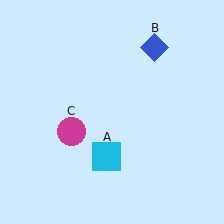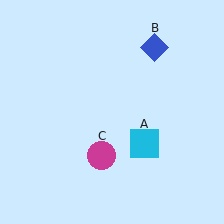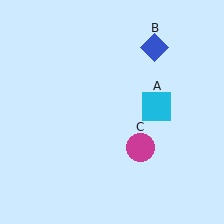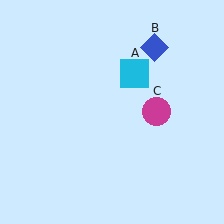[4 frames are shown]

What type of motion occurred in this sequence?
The cyan square (object A), magenta circle (object C) rotated counterclockwise around the center of the scene.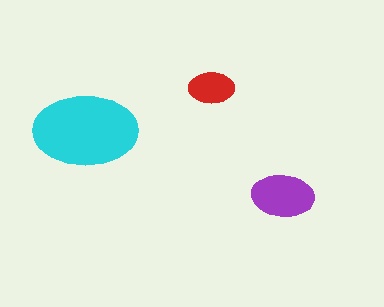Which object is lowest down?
The purple ellipse is bottommost.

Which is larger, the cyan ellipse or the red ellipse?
The cyan one.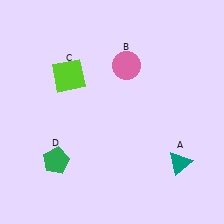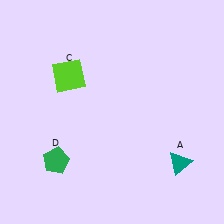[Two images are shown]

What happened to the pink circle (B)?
The pink circle (B) was removed in Image 2. It was in the top-right area of Image 1.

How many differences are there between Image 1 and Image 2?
There is 1 difference between the two images.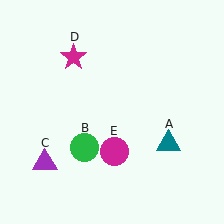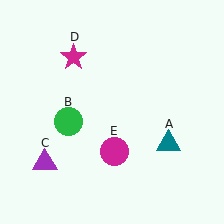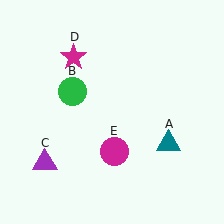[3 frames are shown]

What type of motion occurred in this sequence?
The green circle (object B) rotated clockwise around the center of the scene.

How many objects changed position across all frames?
1 object changed position: green circle (object B).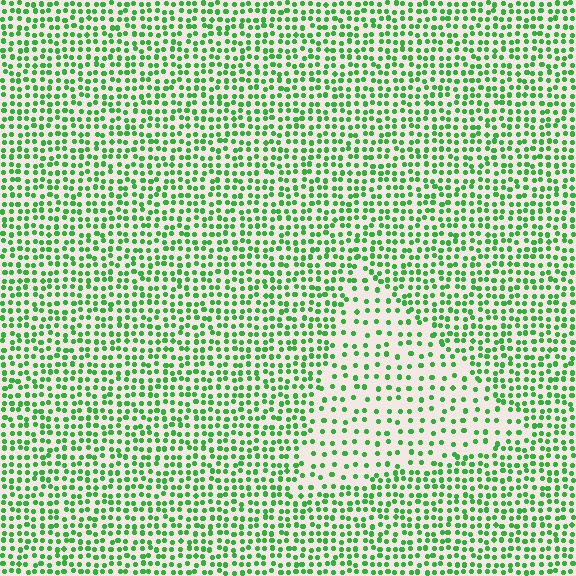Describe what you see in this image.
The image contains small green elements arranged at two different densities. A triangle-shaped region is visible where the elements are less densely packed than the surrounding area.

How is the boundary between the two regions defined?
The boundary is defined by a change in element density (approximately 2.0x ratio). All elements are the same color, size, and shape.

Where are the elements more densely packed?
The elements are more densely packed outside the triangle boundary.